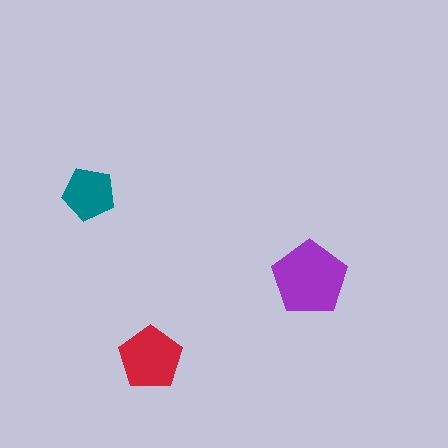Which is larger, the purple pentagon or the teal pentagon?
The purple one.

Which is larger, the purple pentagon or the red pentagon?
The purple one.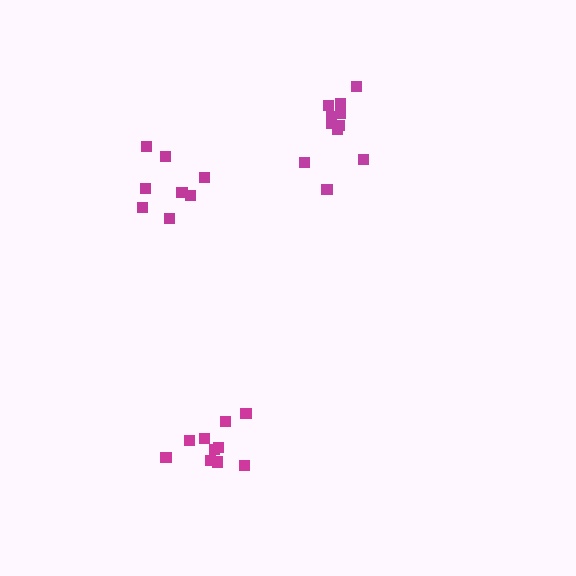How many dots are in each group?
Group 1: 9 dots, Group 2: 11 dots, Group 3: 10 dots (30 total).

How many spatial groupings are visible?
There are 3 spatial groupings.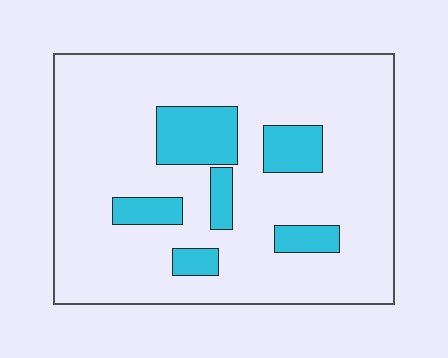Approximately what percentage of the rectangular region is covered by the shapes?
Approximately 15%.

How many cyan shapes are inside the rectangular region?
6.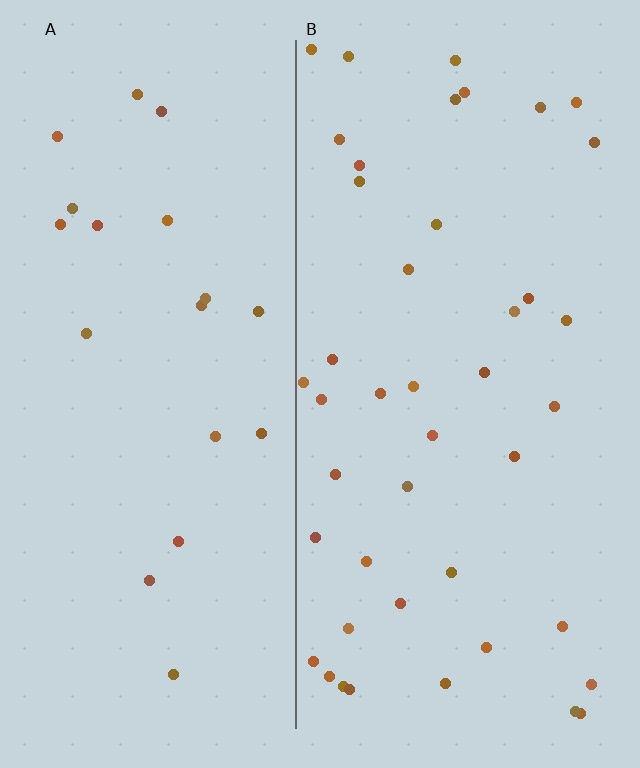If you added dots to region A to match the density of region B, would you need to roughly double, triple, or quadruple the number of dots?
Approximately double.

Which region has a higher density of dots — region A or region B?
B (the right).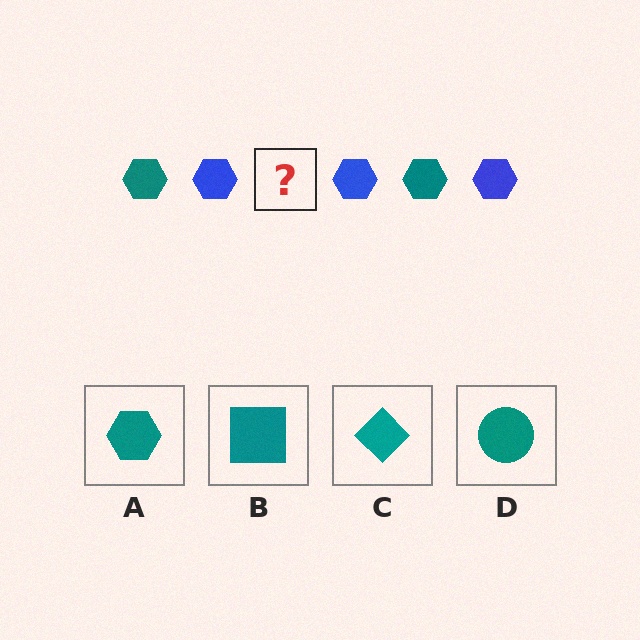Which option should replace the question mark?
Option A.